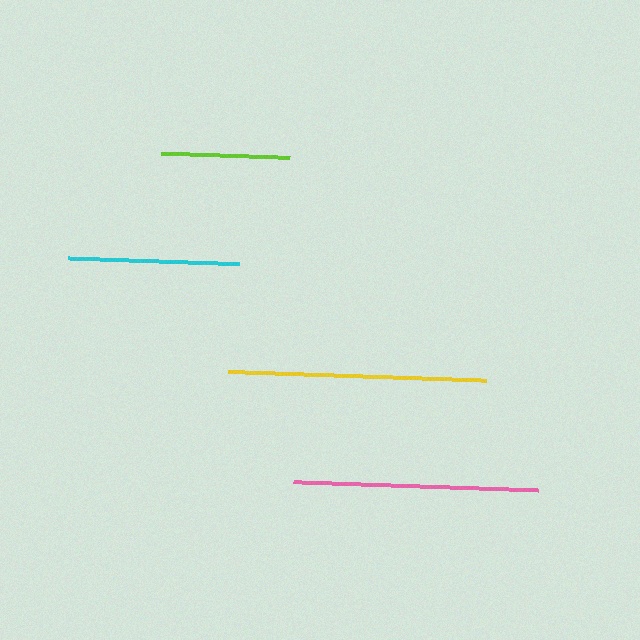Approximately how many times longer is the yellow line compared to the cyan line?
The yellow line is approximately 1.5 times the length of the cyan line.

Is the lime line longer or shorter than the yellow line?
The yellow line is longer than the lime line.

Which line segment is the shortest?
The lime line is the shortest at approximately 128 pixels.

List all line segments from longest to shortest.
From longest to shortest: yellow, pink, cyan, lime.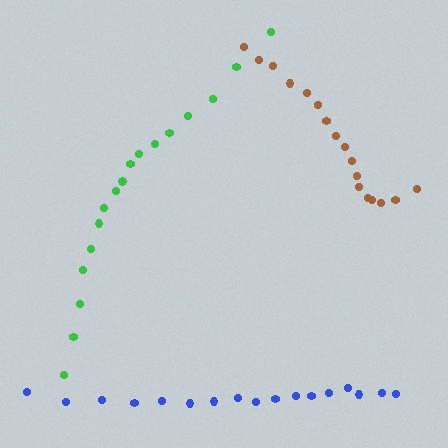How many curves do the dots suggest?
There are 3 distinct paths.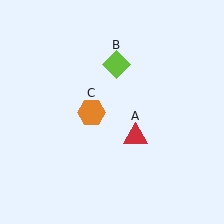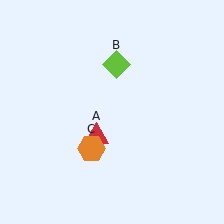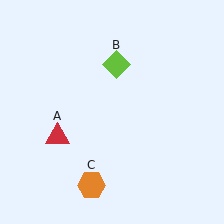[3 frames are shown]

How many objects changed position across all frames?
2 objects changed position: red triangle (object A), orange hexagon (object C).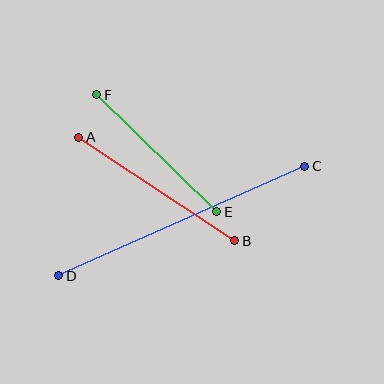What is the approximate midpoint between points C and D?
The midpoint is at approximately (182, 221) pixels.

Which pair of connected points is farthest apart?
Points C and D are farthest apart.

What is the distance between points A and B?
The distance is approximately 187 pixels.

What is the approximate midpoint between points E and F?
The midpoint is at approximately (157, 153) pixels.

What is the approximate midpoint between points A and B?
The midpoint is at approximately (157, 189) pixels.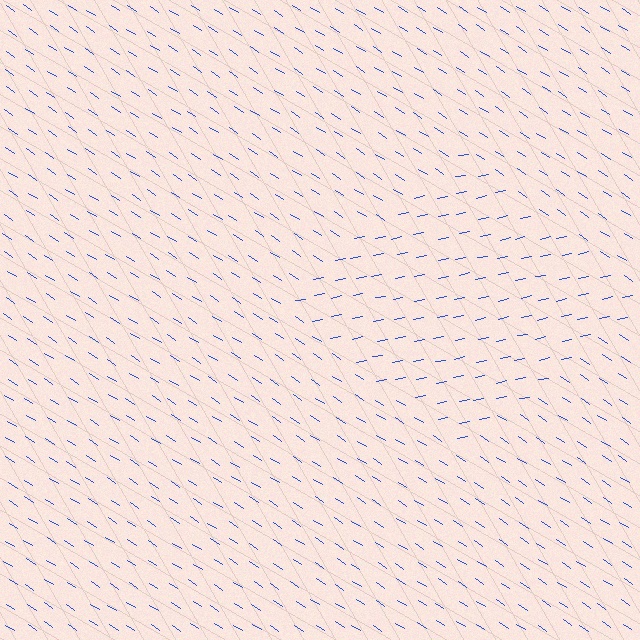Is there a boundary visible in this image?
Yes, there is a texture boundary formed by a change in line orientation.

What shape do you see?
I see a diamond.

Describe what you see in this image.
The image is filled with small blue line segments. A diamond region in the image has lines oriented differently from the surrounding lines, creating a visible texture boundary.